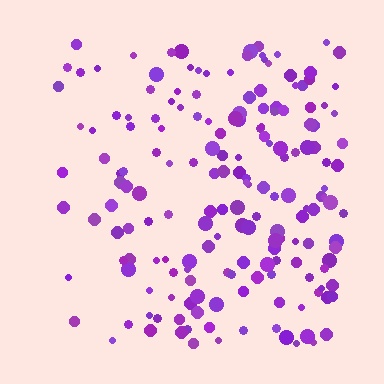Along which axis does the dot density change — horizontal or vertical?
Horizontal.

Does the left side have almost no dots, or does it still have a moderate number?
Still a moderate number, just noticeably fewer than the right.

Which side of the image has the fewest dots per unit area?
The left.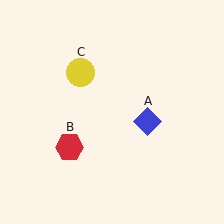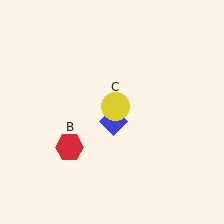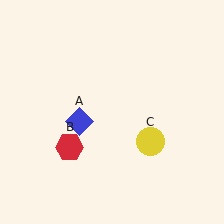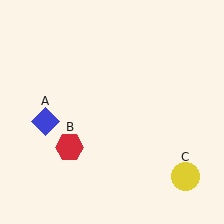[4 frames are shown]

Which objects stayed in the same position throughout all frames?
Red hexagon (object B) remained stationary.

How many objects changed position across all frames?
2 objects changed position: blue diamond (object A), yellow circle (object C).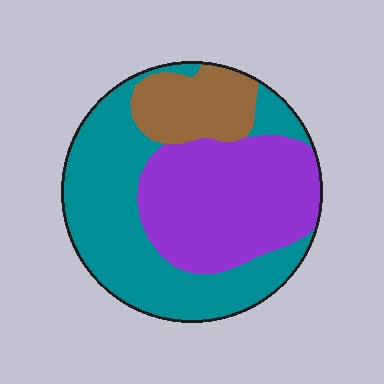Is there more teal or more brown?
Teal.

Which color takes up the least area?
Brown, at roughly 15%.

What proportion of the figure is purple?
Purple covers roughly 40% of the figure.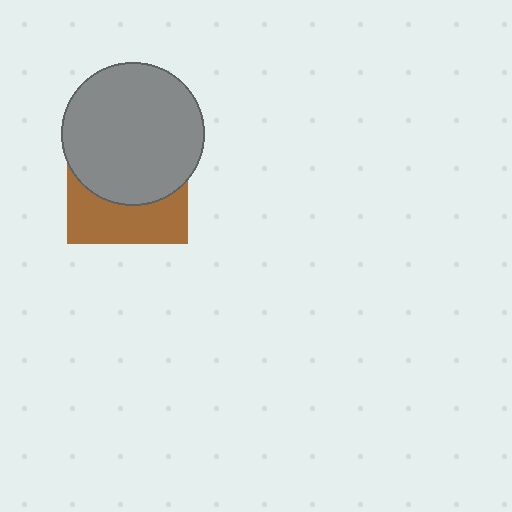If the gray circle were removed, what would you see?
You would see the complete brown square.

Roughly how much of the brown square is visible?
A small part of it is visible (roughly 39%).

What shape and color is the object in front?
The object in front is a gray circle.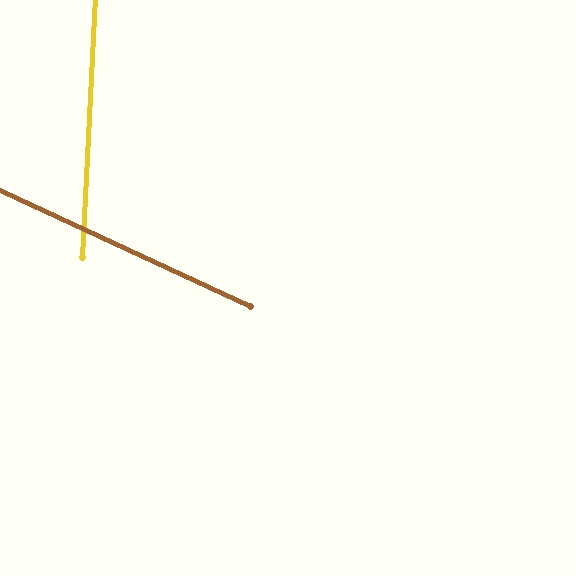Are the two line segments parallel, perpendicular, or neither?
Neither parallel nor perpendicular — they differ by about 68°.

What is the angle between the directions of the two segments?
Approximately 68 degrees.